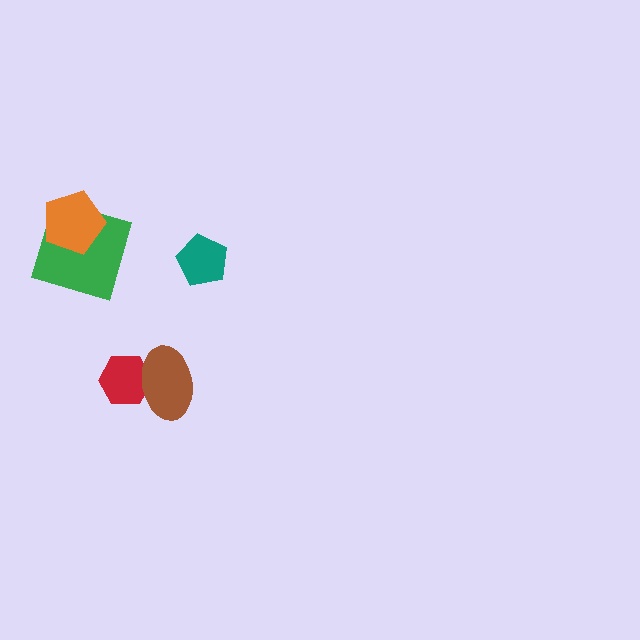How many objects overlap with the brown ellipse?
1 object overlaps with the brown ellipse.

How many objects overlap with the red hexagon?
1 object overlaps with the red hexagon.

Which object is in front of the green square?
The orange pentagon is in front of the green square.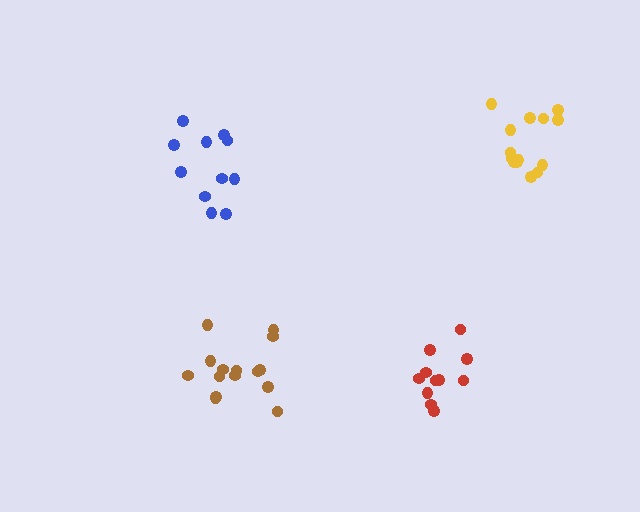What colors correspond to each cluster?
The clusters are colored: brown, yellow, blue, red.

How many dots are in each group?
Group 1: 15 dots, Group 2: 14 dots, Group 3: 11 dots, Group 4: 11 dots (51 total).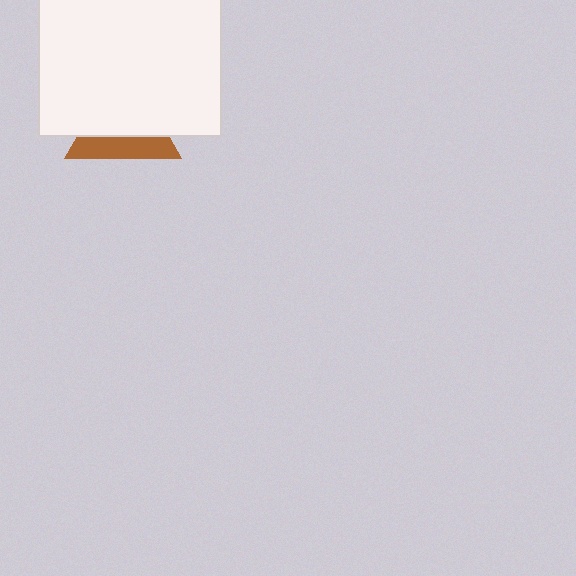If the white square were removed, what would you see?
You would see the complete brown triangle.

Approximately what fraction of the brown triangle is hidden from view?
Roughly 62% of the brown triangle is hidden behind the white square.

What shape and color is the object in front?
The object in front is a white square.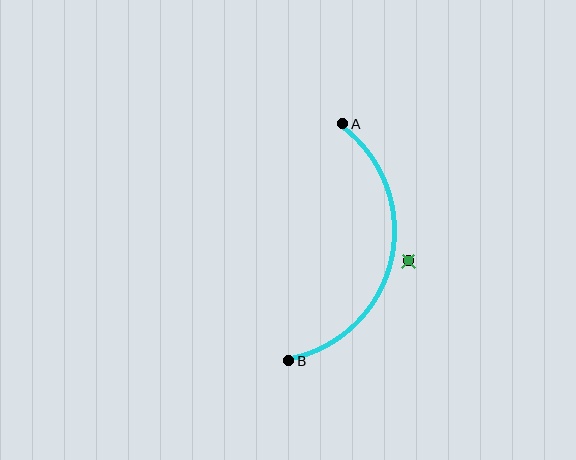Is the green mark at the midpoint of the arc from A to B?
No — the green mark does not lie on the arc at all. It sits slightly outside the curve.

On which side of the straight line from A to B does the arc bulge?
The arc bulges to the right of the straight line connecting A and B.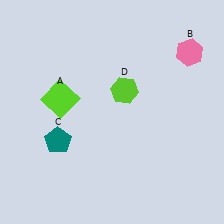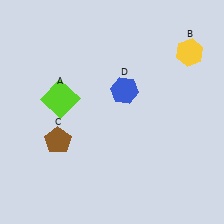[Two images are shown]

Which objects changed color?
B changed from pink to yellow. C changed from teal to brown. D changed from lime to blue.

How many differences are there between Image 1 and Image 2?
There are 3 differences between the two images.